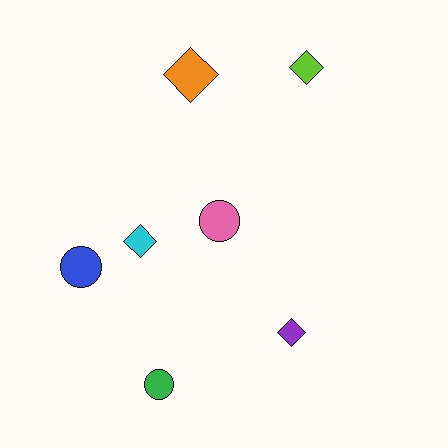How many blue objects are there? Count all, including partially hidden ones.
There is 1 blue object.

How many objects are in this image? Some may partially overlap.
There are 7 objects.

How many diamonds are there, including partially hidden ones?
There are 4 diamonds.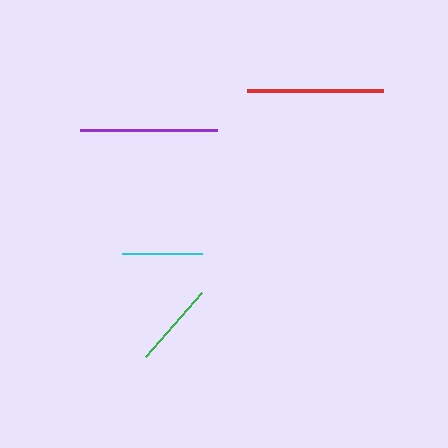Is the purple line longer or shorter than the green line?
The purple line is longer than the green line.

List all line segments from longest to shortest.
From longest to shortest: purple, red, green, cyan.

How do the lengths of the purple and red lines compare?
The purple and red lines are approximately the same length.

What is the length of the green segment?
The green segment is approximately 85 pixels long.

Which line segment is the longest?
The purple line is the longest at approximately 138 pixels.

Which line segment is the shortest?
The cyan line is the shortest at approximately 80 pixels.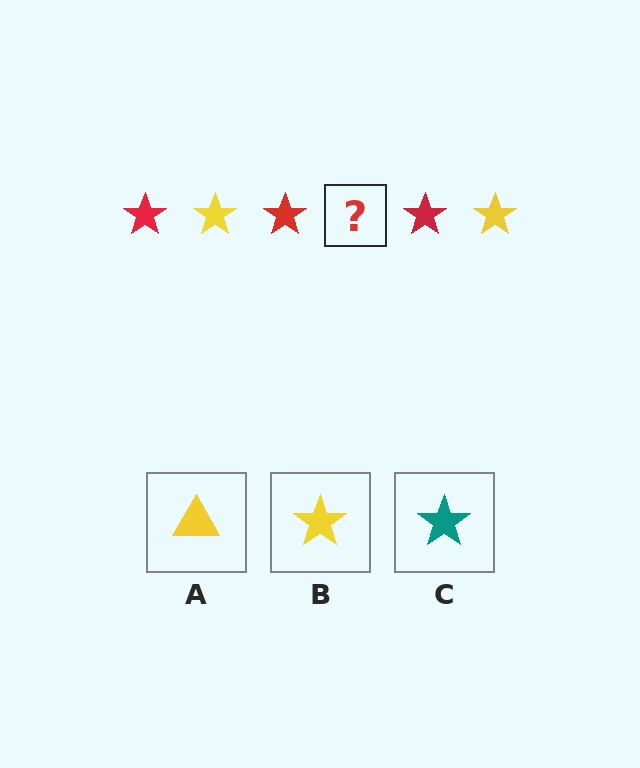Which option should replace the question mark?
Option B.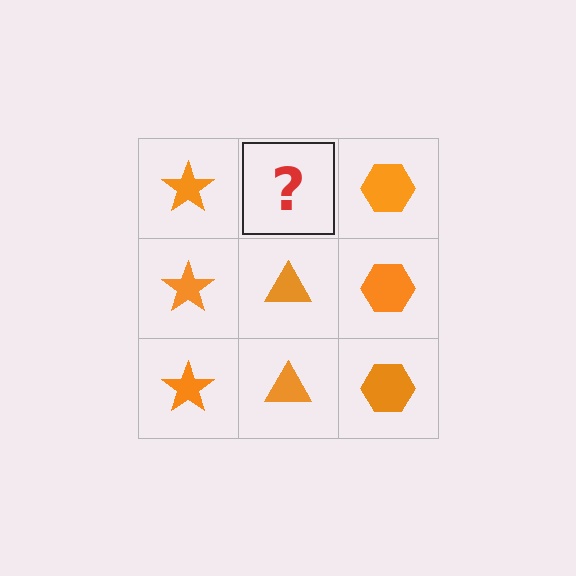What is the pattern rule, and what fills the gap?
The rule is that each column has a consistent shape. The gap should be filled with an orange triangle.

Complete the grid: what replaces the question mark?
The question mark should be replaced with an orange triangle.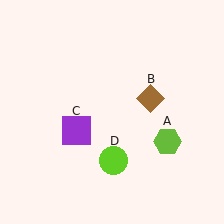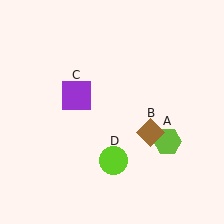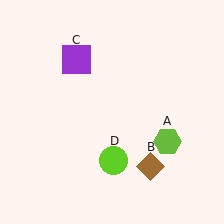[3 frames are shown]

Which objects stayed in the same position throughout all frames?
Lime hexagon (object A) and lime circle (object D) remained stationary.